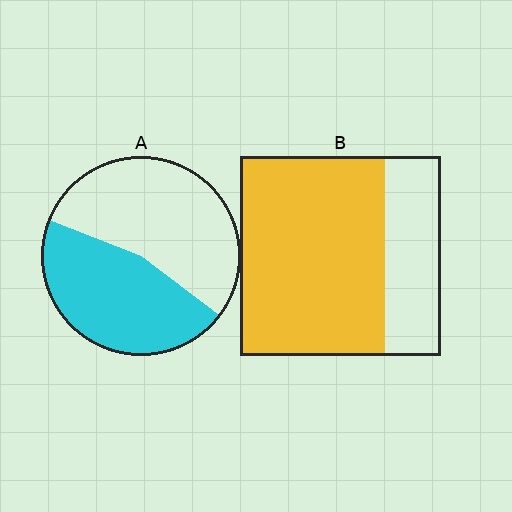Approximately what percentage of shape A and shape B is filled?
A is approximately 45% and B is approximately 70%.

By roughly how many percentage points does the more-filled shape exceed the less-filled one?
By roughly 25 percentage points (B over A).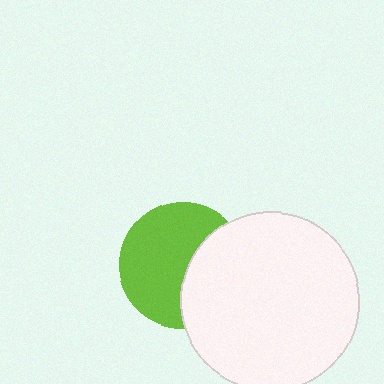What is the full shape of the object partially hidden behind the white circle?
The partially hidden object is a lime circle.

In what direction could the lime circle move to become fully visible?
The lime circle could move left. That would shift it out from behind the white circle entirely.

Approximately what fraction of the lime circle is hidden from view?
Roughly 38% of the lime circle is hidden behind the white circle.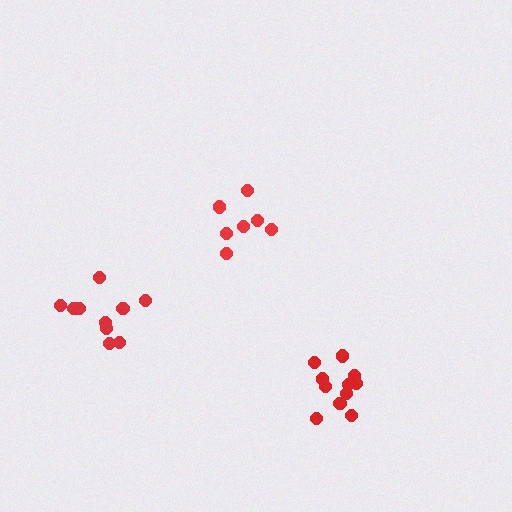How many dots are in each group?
Group 1: 11 dots, Group 2: 10 dots, Group 3: 7 dots (28 total).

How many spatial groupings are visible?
There are 3 spatial groupings.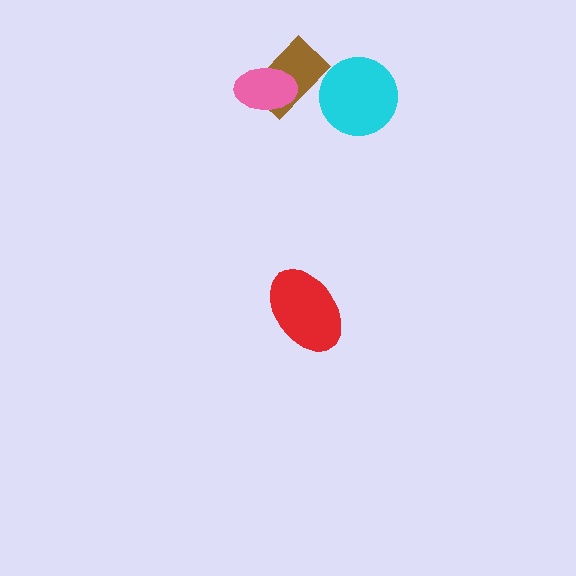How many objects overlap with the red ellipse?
0 objects overlap with the red ellipse.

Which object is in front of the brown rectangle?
The pink ellipse is in front of the brown rectangle.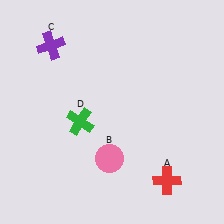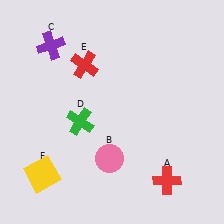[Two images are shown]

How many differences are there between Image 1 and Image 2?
There are 2 differences between the two images.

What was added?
A red cross (E), a yellow square (F) were added in Image 2.